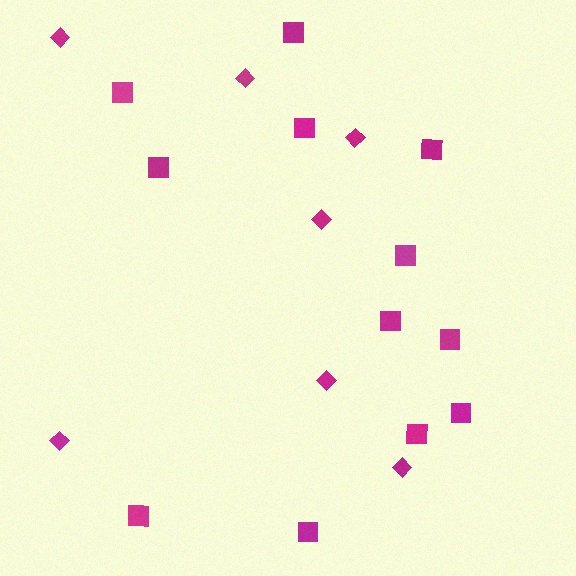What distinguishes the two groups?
There are 2 groups: one group of diamonds (7) and one group of squares (12).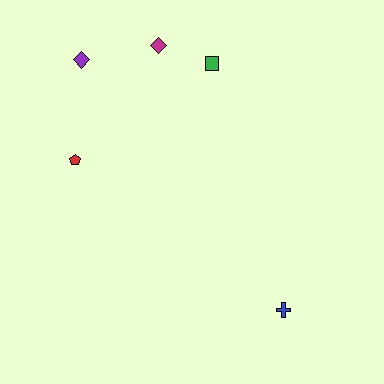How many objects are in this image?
There are 5 objects.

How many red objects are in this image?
There is 1 red object.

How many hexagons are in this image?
There are no hexagons.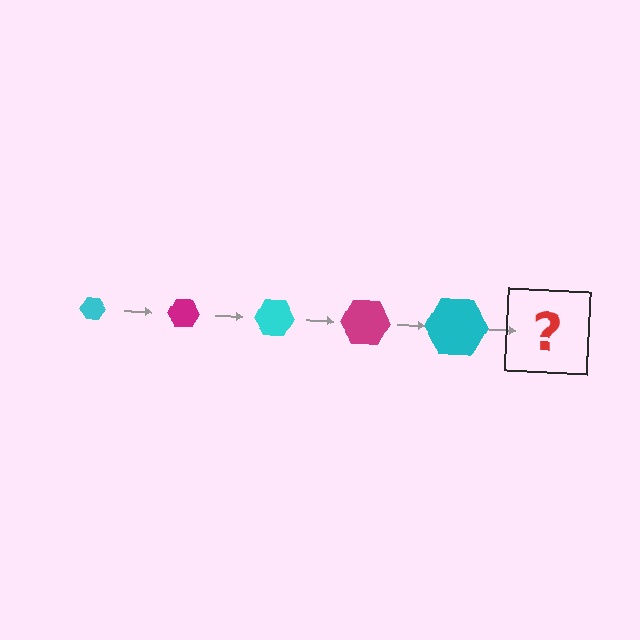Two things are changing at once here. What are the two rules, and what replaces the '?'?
The two rules are that the hexagon grows larger each step and the color cycles through cyan and magenta. The '?' should be a magenta hexagon, larger than the previous one.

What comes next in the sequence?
The next element should be a magenta hexagon, larger than the previous one.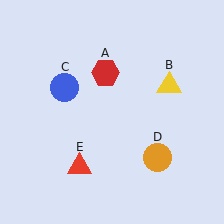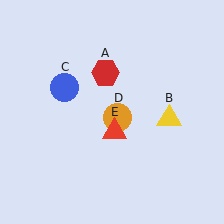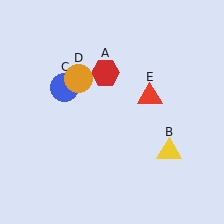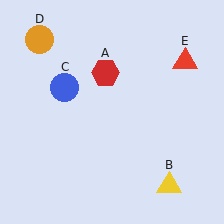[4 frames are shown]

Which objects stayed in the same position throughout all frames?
Red hexagon (object A) and blue circle (object C) remained stationary.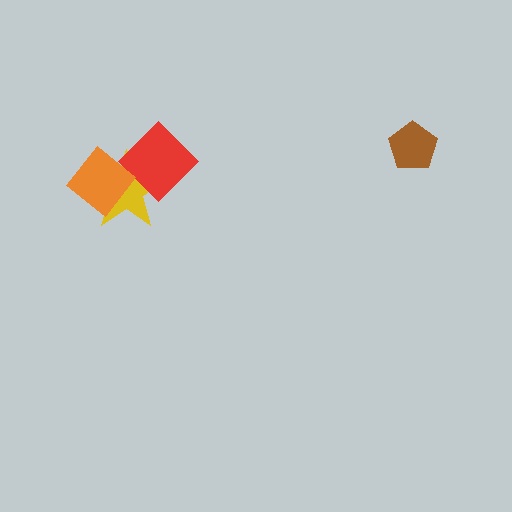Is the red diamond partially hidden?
Yes, it is partially covered by another shape.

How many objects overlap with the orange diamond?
2 objects overlap with the orange diamond.